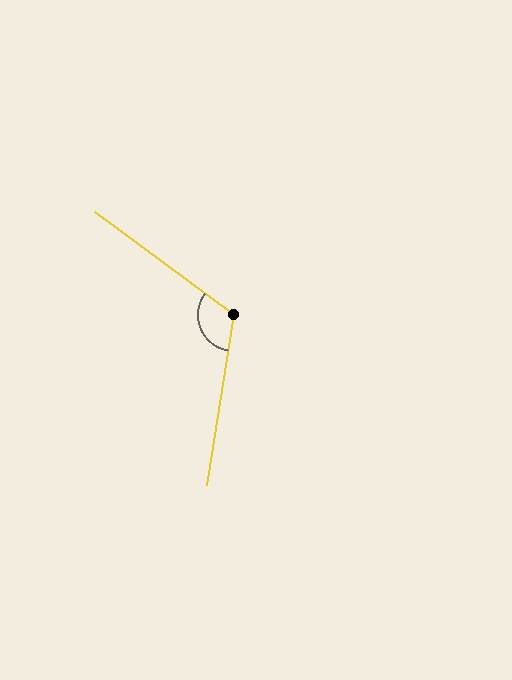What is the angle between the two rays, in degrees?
Approximately 117 degrees.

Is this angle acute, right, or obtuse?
It is obtuse.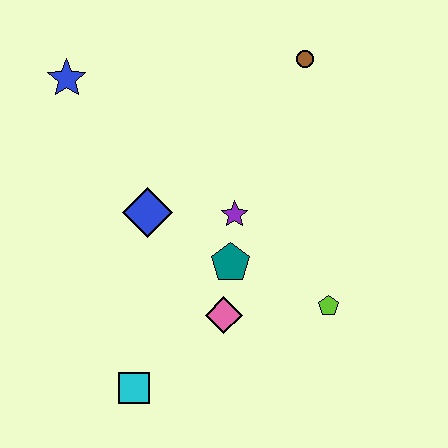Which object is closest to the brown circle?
The purple star is closest to the brown circle.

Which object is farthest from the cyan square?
The brown circle is farthest from the cyan square.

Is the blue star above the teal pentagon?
Yes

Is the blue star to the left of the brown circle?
Yes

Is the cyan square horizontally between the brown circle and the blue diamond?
No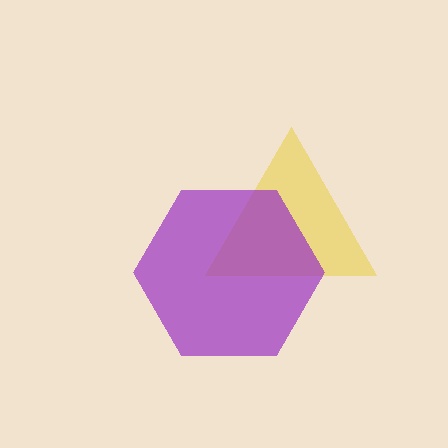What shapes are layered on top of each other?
The layered shapes are: a yellow triangle, a purple hexagon.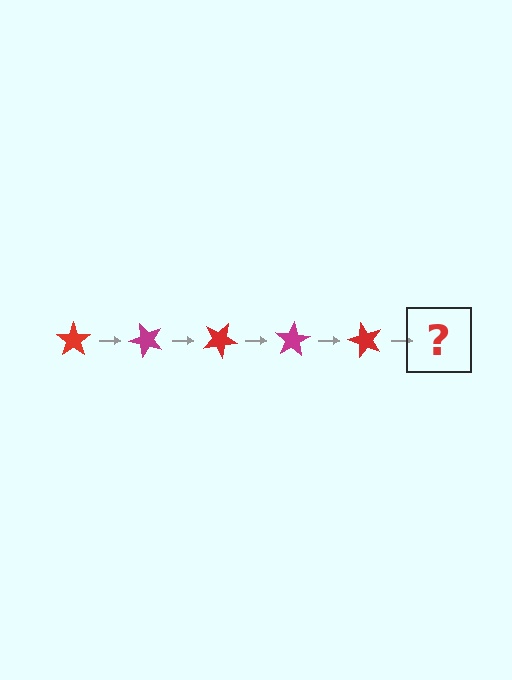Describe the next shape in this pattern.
It should be a magenta star, rotated 250 degrees from the start.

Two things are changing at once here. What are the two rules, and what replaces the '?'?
The two rules are that it rotates 50 degrees each step and the color cycles through red and magenta. The '?' should be a magenta star, rotated 250 degrees from the start.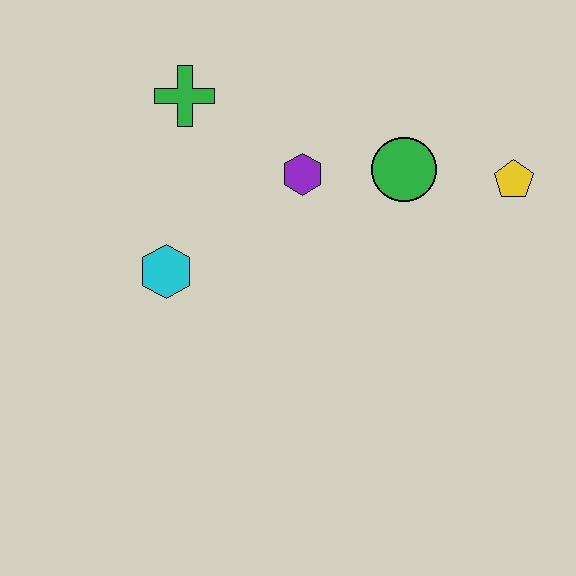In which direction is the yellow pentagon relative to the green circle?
The yellow pentagon is to the right of the green circle.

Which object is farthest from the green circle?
The cyan hexagon is farthest from the green circle.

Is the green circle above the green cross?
No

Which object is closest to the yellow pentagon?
The green circle is closest to the yellow pentagon.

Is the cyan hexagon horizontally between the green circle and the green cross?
No